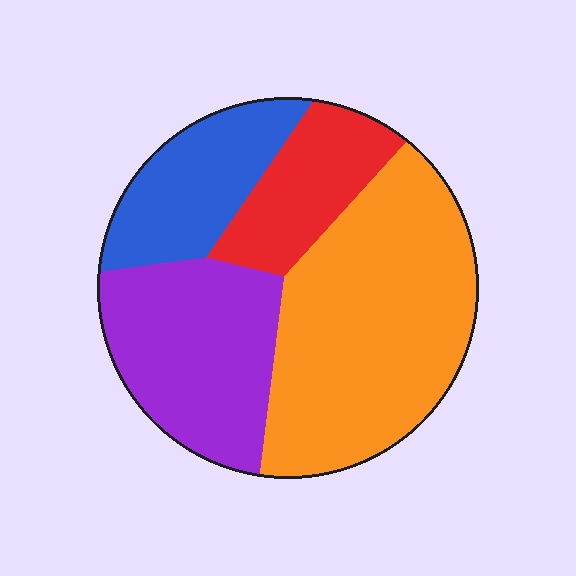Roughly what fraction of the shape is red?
Red takes up less than a quarter of the shape.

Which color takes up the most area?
Orange, at roughly 45%.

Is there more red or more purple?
Purple.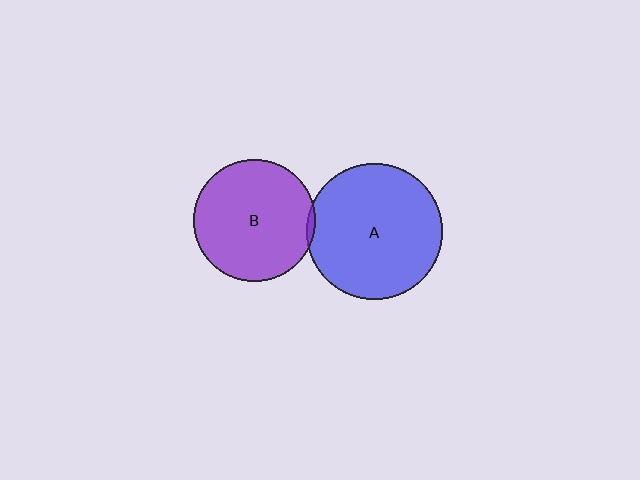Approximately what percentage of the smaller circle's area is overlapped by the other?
Approximately 5%.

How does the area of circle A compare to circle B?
Approximately 1.2 times.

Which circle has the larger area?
Circle A (blue).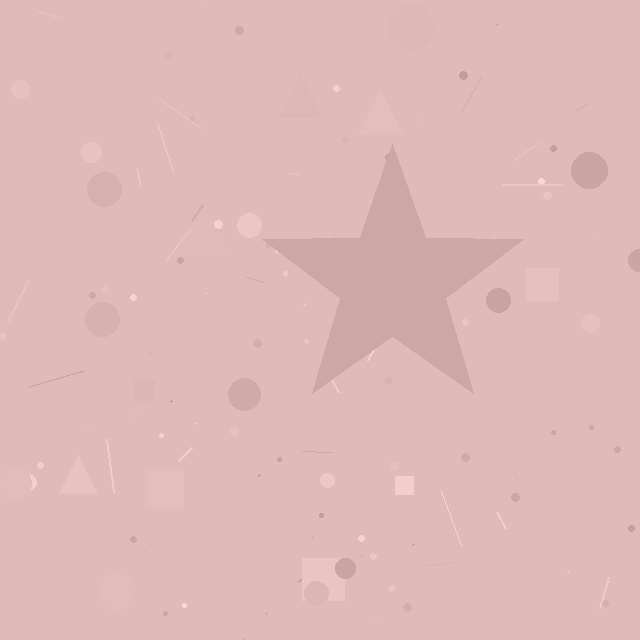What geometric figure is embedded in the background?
A star is embedded in the background.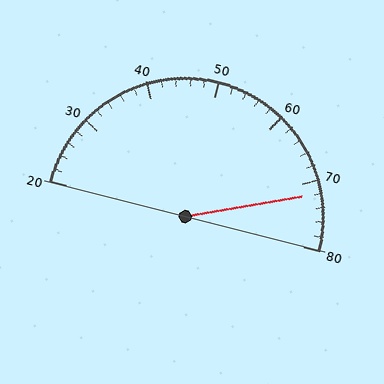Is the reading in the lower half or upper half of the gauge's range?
The reading is in the upper half of the range (20 to 80).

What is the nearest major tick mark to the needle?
The nearest major tick mark is 70.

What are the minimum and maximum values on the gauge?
The gauge ranges from 20 to 80.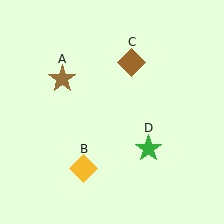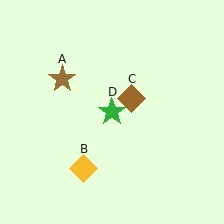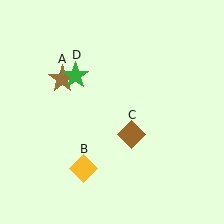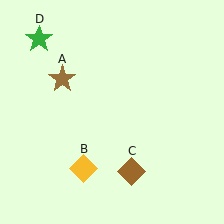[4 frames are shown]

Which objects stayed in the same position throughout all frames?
Brown star (object A) and yellow diamond (object B) remained stationary.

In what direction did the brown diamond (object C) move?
The brown diamond (object C) moved down.